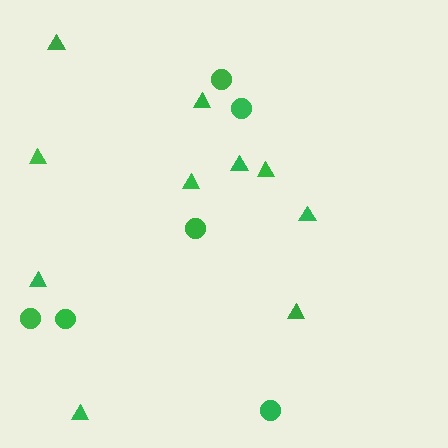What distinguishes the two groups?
There are 2 groups: one group of circles (6) and one group of triangles (10).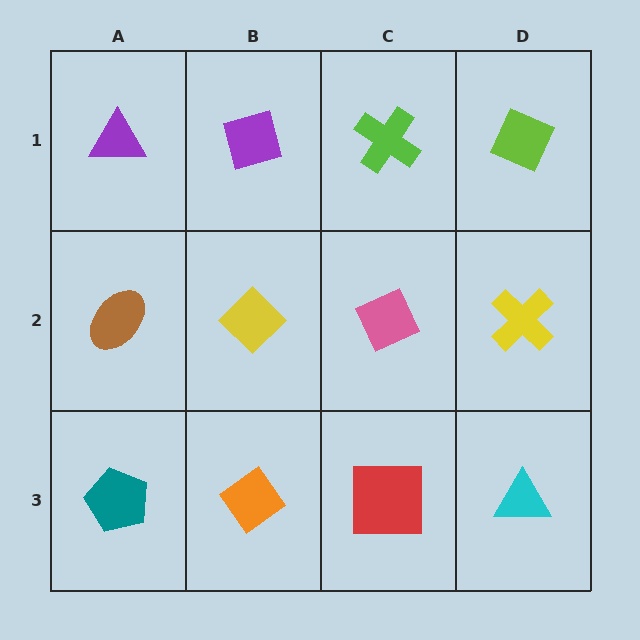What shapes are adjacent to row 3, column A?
A brown ellipse (row 2, column A), an orange diamond (row 3, column B).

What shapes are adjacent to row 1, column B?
A yellow diamond (row 2, column B), a purple triangle (row 1, column A), a lime cross (row 1, column C).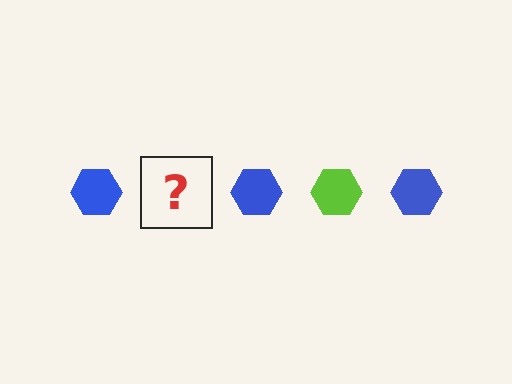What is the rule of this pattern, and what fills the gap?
The rule is that the pattern cycles through blue, lime hexagons. The gap should be filled with a lime hexagon.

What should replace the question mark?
The question mark should be replaced with a lime hexagon.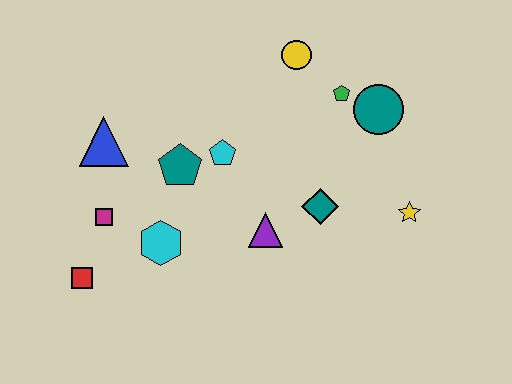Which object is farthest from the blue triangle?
The yellow star is farthest from the blue triangle.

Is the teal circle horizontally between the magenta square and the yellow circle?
No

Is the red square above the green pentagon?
No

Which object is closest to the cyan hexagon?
The magenta square is closest to the cyan hexagon.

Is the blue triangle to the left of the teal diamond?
Yes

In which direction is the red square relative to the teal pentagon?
The red square is below the teal pentagon.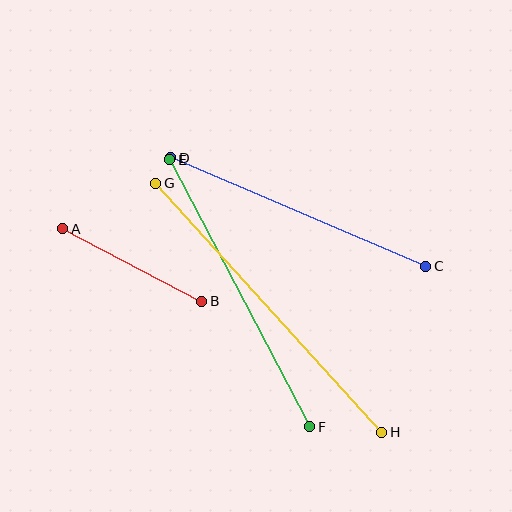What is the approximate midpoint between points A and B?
The midpoint is at approximately (132, 265) pixels.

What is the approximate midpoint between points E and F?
The midpoint is at approximately (240, 293) pixels.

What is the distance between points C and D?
The distance is approximately 277 pixels.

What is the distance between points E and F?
The distance is approximately 302 pixels.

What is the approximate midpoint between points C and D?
The midpoint is at approximately (298, 212) pixels.